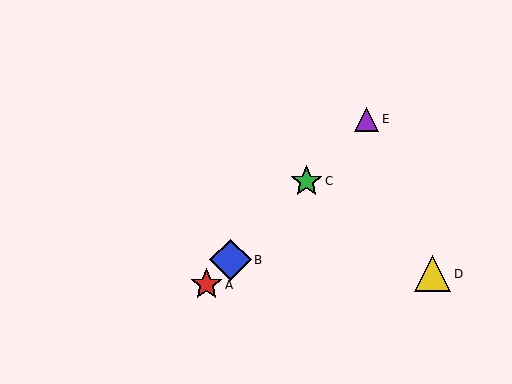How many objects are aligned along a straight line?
4 objects (A, B, C, E) are aligned along a straight line.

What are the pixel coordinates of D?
Object D is at (433, 274).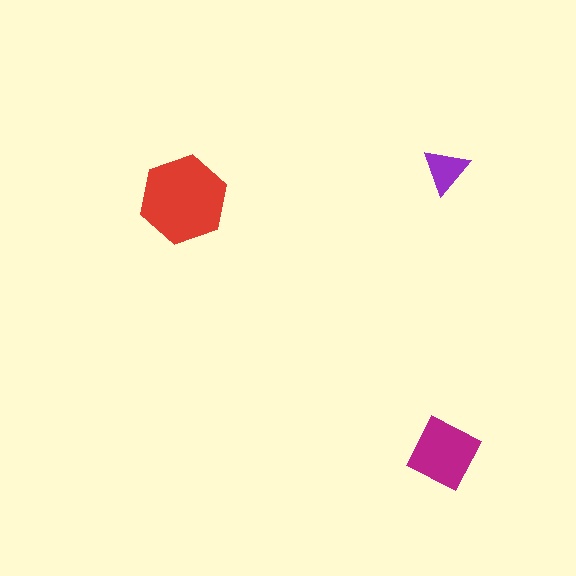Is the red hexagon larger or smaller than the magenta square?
Larger.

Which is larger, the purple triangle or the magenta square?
The magenta square.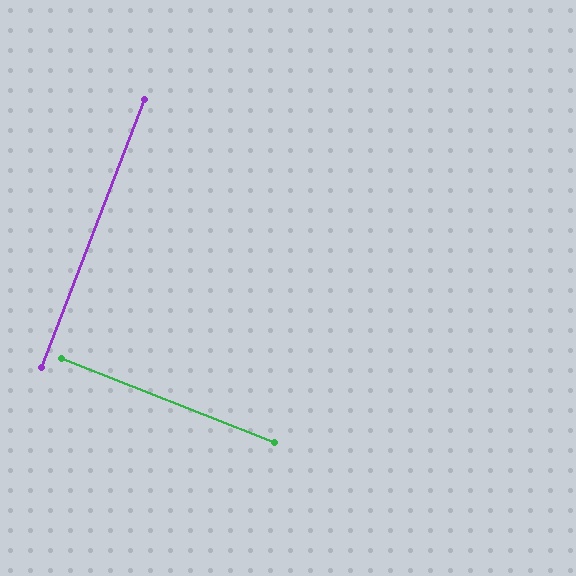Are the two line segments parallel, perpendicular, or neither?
Perpendicular — they meet at approximately 90°.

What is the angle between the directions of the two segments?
Approximately 90 degrees.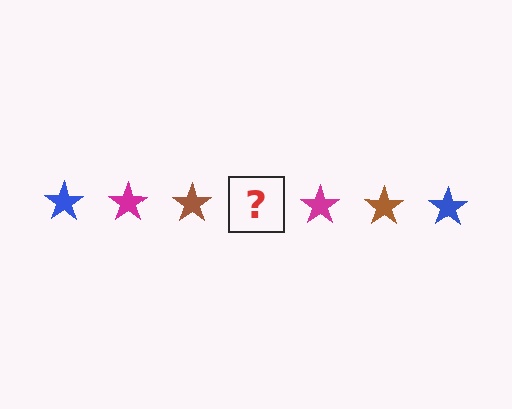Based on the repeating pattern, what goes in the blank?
The blank should be a blue star.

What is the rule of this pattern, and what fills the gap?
The rule is that the pattern cycles through blue, magenta, brown stars. The gap should be filled with a blue star.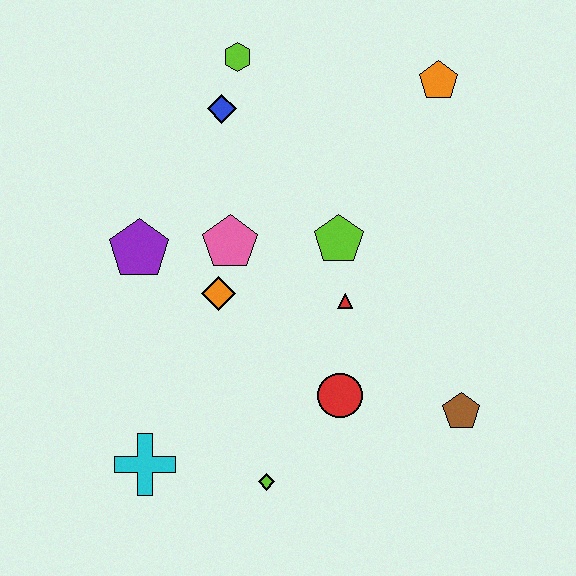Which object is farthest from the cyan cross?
The orange pentagon is farthest from the cyan cross.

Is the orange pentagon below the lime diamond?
No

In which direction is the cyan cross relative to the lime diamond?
The cyan cross is to the left of the lime diamond.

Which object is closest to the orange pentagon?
The lime pentagon is closest to the orange pentagon.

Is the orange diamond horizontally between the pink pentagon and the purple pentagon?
Yes